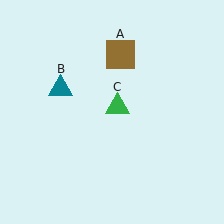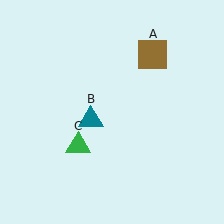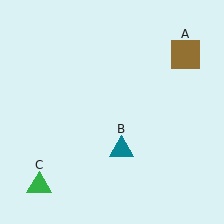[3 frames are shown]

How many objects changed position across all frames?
3 objects changed position: brown square (object A), teal triangle (object B), green triangle (object C).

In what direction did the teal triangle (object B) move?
The teal triangle (object B) moved down and to the right.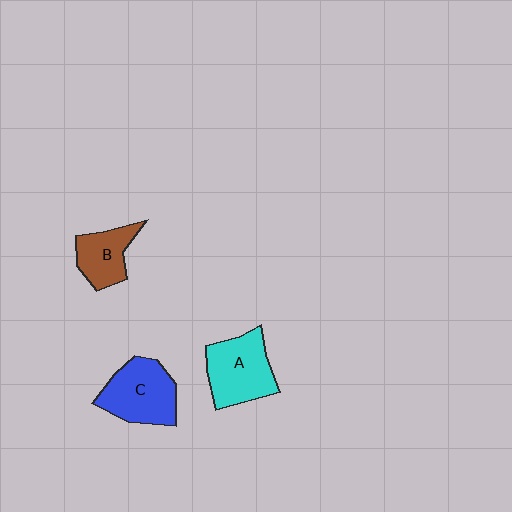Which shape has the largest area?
Shape A (cyan).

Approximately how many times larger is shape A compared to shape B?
Approximately 1.5 times.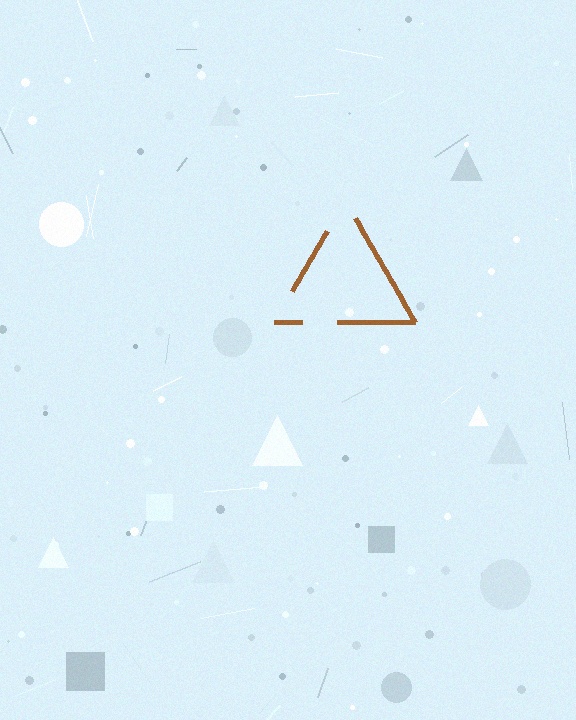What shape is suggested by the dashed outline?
The dashed outline suggests a triangle.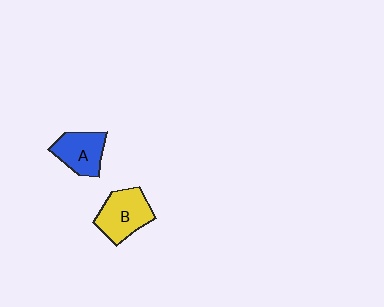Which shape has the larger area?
Shape B (yellow).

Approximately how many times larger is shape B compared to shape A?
Approximately 1.2 times.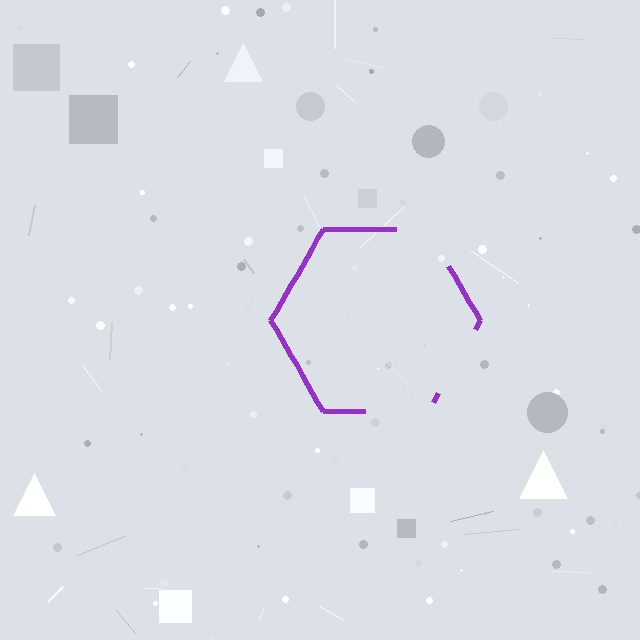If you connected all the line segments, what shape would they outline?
They would outline a hexagon.